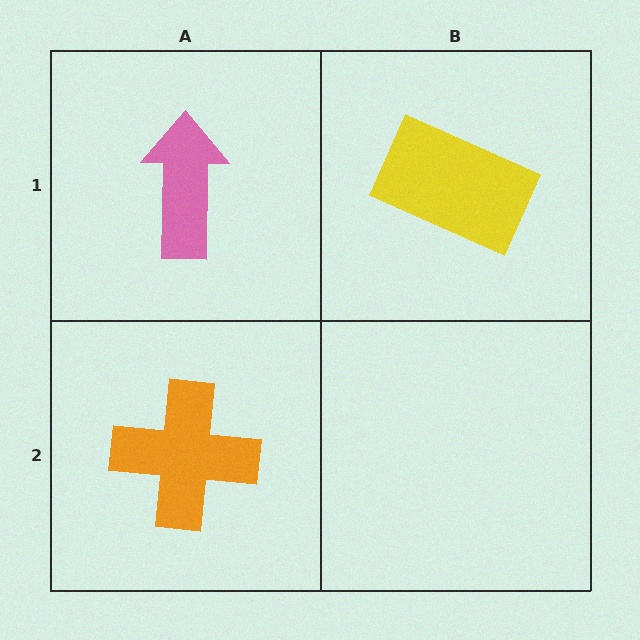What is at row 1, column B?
A yellow rectangle.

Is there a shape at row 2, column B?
No, that cell is empty.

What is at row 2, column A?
An orange cross.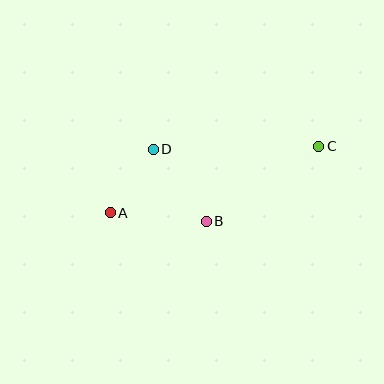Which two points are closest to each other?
Points A and D are closest to each other.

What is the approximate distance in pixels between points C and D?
The distance between C and D is approximately 166 pixels.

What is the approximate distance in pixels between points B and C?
The distance between B and C is approximately 136 pixels.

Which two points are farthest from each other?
Points A and C are farthest from each other.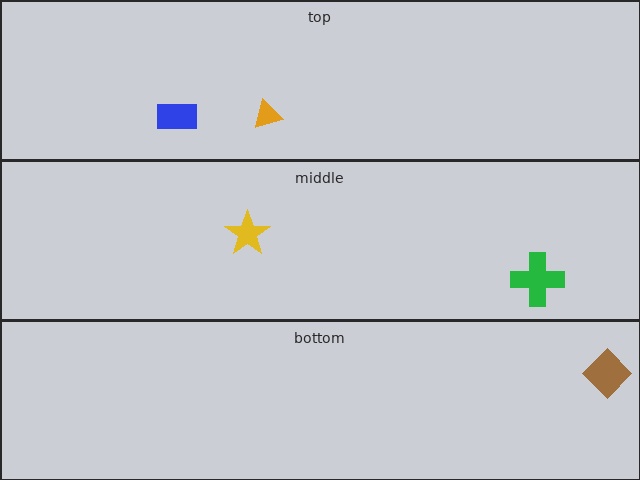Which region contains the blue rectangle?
The top region.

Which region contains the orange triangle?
The top region.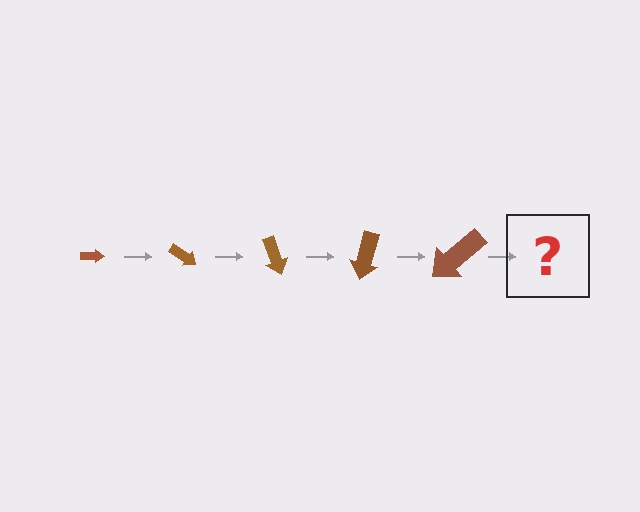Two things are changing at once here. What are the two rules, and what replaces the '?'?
The two rules are that the arrow grows larger each step and it rotates 35 degrees each step. The '?' should be an arrow, larger than the previous one and rotated 175 degrees from the start.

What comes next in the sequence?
The next element should be an arrow, larger than the previous one and rotated 175 degrees from the start.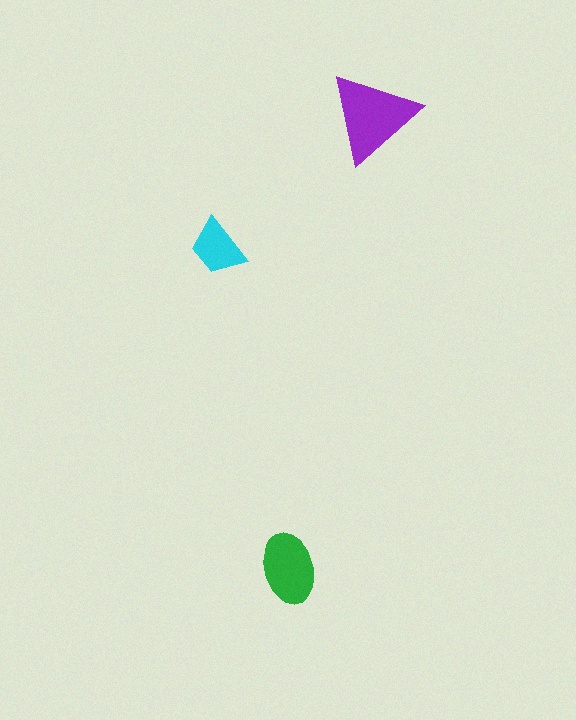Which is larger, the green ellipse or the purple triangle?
The purple triangle.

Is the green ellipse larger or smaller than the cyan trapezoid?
Larger.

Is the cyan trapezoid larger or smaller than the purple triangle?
Smaller.